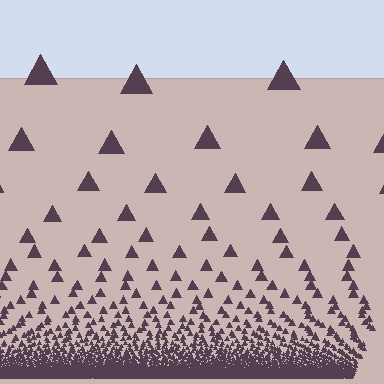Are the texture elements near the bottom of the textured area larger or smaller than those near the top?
Smaller. The gradient is inverted — elements near the bottom are smaller and denser.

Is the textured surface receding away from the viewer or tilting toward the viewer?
The surface appears to tilt toward the viewer. Texture elements get larger and sparser toward the top.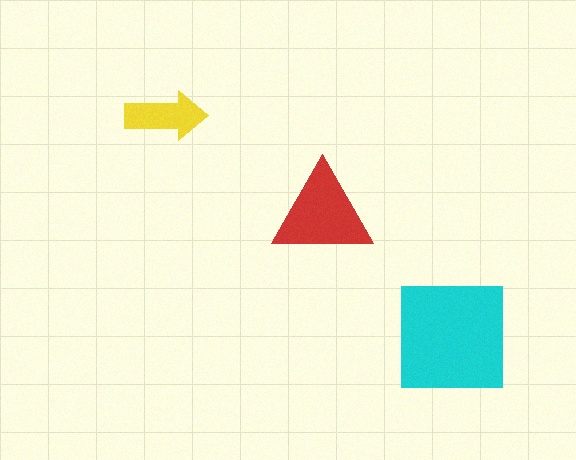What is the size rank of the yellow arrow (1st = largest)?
3rd.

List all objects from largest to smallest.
The cyan square, the red triangle, the yellow arrow.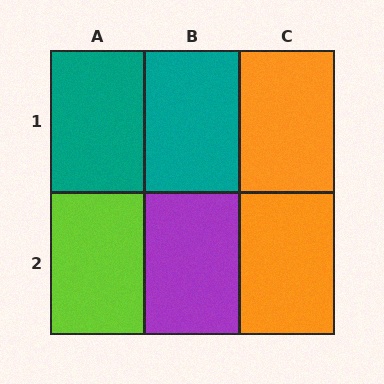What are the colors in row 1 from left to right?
Teal, teal, orange.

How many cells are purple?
1 cell is purple.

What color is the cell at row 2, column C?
Orange.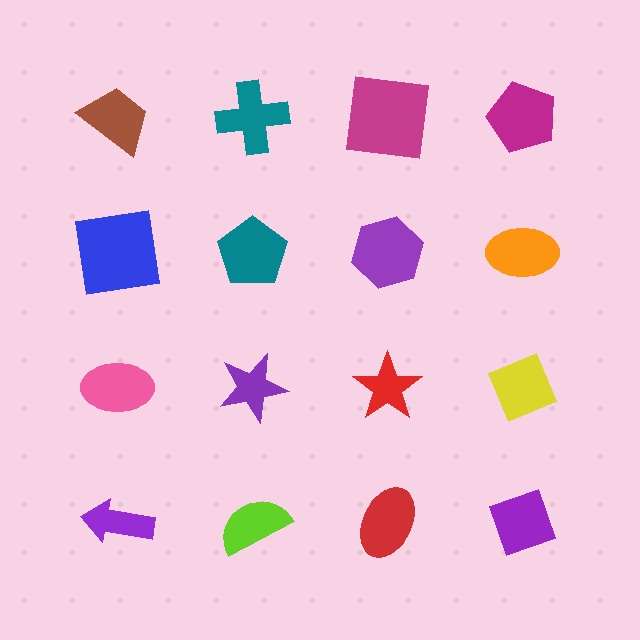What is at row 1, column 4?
A magenta pentagon.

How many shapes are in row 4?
4 shapes.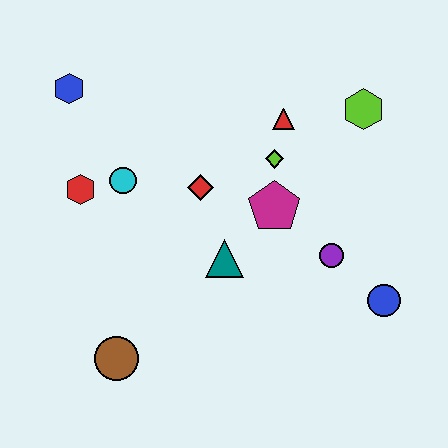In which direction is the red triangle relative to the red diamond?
The red triangle is to the right of the red diamond.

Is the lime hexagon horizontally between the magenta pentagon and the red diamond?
No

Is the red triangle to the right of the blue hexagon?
Yes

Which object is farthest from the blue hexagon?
The blue circle is farthest from the blue hexagon.